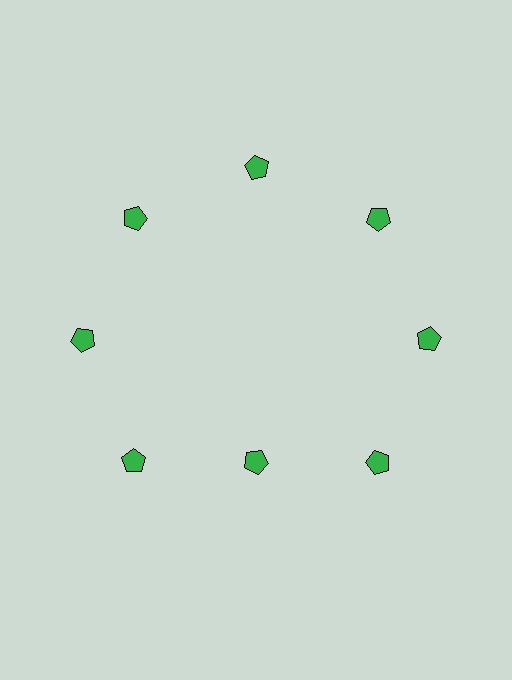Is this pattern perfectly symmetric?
No. The 8 green pentagons are arranged in a ring, but one element near the 6 o'clock position is pulled inward toward the center, breaking the 8-fold rotational symmetry.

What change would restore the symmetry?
The symmetry would be restored by moving it outward, back onto the ring so that all 8 pentagons sit at equal angles and equal distance from the center.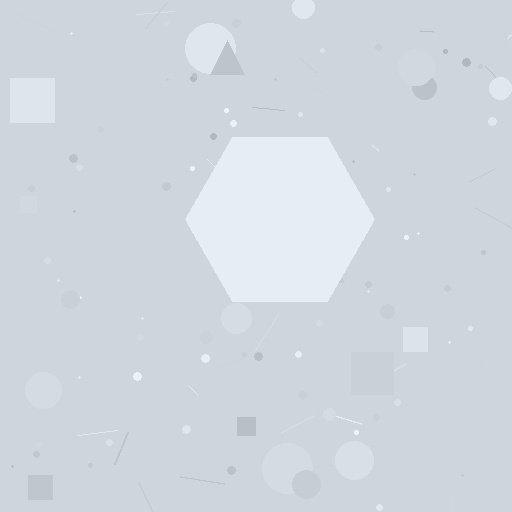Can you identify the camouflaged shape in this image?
The camouflaged shape is a hexagon.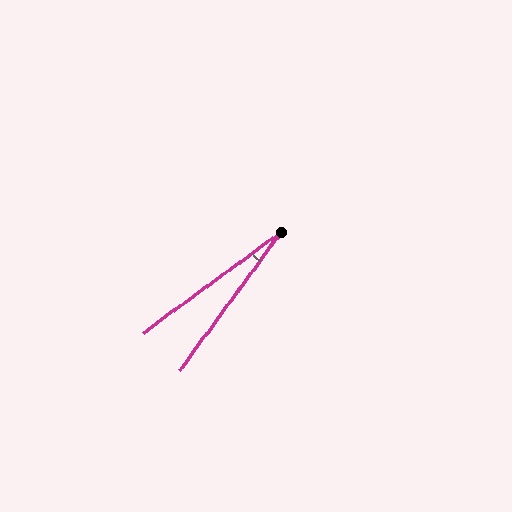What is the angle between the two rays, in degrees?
Approximately 18 degrees.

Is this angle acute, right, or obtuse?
It is acute.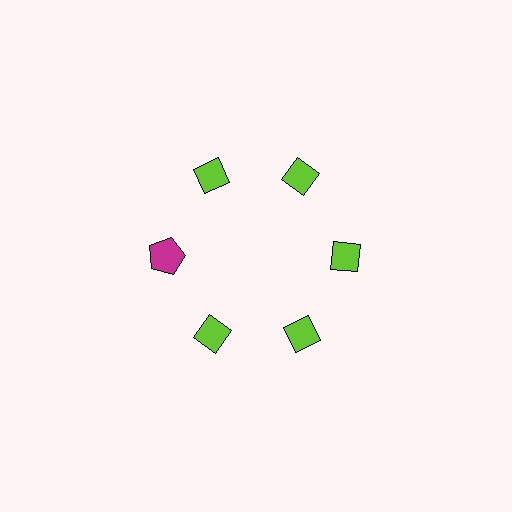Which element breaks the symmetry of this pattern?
The magenta pentagon at roughly the 9 o'clock position breaks the symmetry. All other shapes are lime diamonds.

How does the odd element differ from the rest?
It differs in both color (magenta instead of lime) and shape (pentagon instead of diamond).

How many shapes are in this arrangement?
There are 6 shapes arranged in a ring pattern.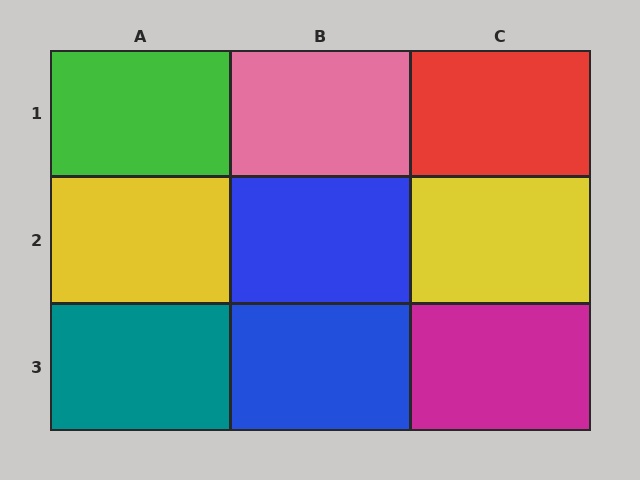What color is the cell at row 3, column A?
Teal.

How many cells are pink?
1 cell is pink.